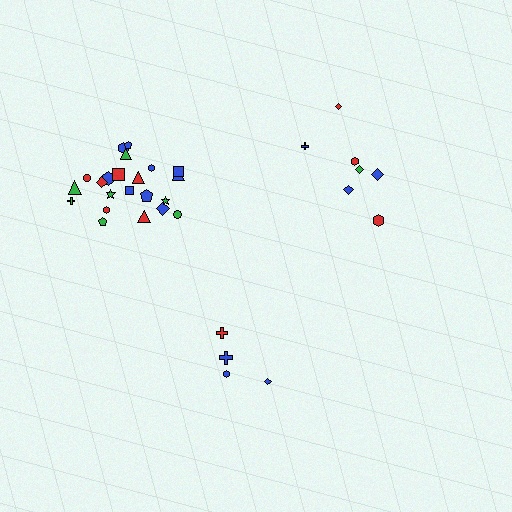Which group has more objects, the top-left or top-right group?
The top-left group.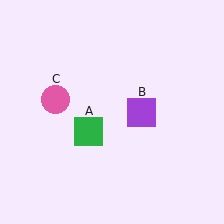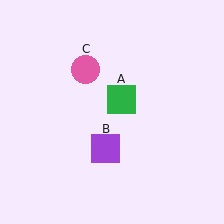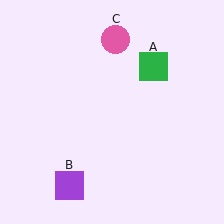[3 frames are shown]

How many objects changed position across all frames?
3 objects changed position: green square (object A), purple square (object B), pink circle (object C).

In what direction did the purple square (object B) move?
The purple square (object B) moved down and to the left.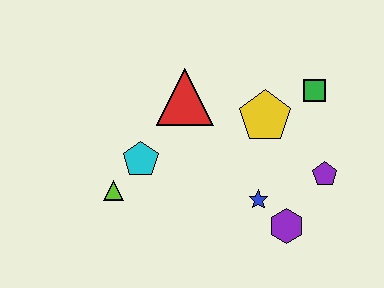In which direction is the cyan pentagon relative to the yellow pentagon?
The cyan pentagon is to the left of the yellow pentagon.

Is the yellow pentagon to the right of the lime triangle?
Yes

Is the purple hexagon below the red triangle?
Yes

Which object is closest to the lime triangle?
The cyan pentagon is closest to the lime triangle.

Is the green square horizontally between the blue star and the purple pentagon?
Yes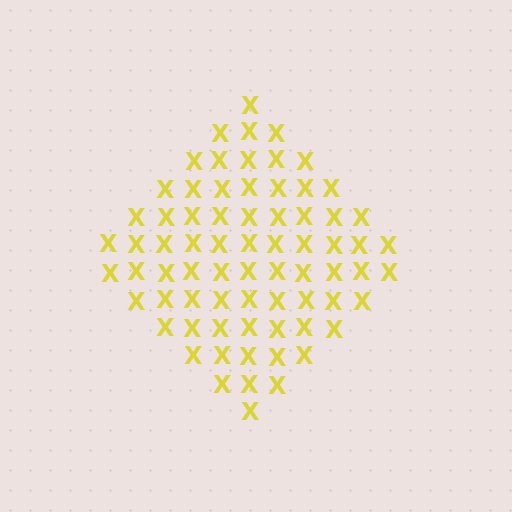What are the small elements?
The small elements are letter X's.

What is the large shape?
The large shape is a diamond.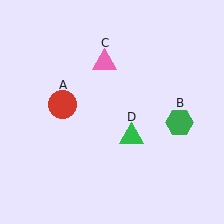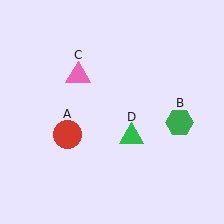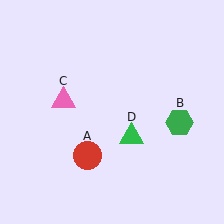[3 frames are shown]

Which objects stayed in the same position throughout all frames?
Green hexagon (object B) and green triangle (object D) remained stationary.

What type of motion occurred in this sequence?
The red circle (object A), pink triangle (object C) rotated counterclockwise around the center of the scene.